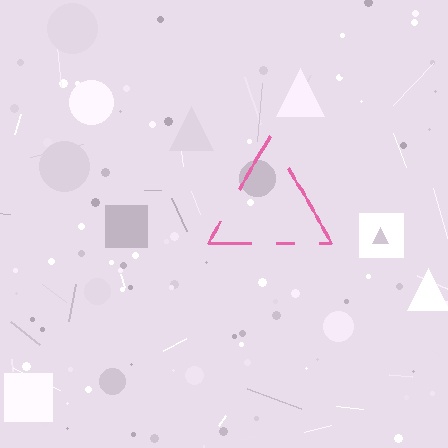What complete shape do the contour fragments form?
The contour fragments form a triangle.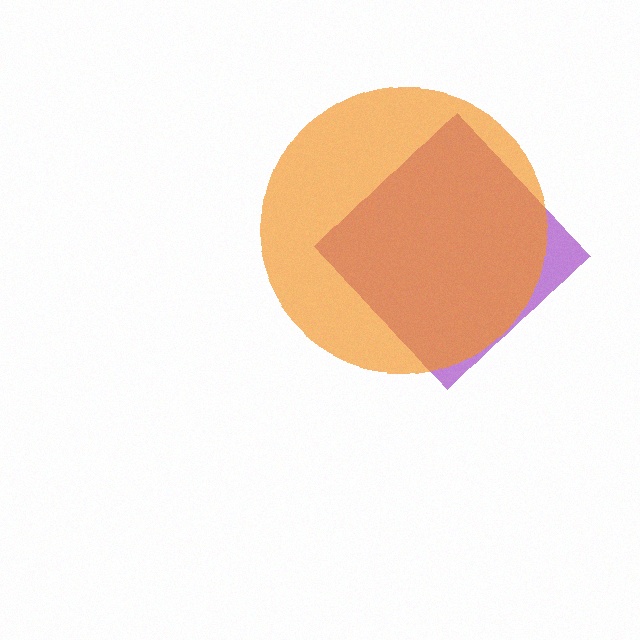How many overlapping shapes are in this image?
There are 2 overlapping shapes in the image.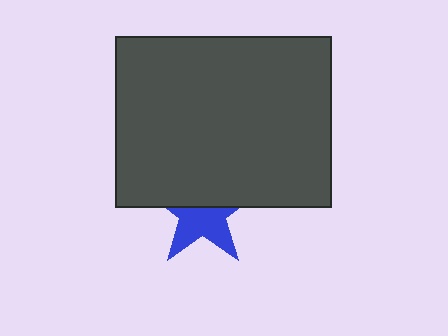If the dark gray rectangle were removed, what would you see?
You would see the complete blue star.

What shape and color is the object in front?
The object in front is a dark gray rectangle.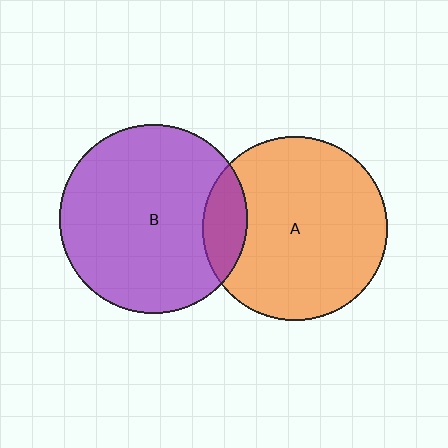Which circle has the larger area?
Circle B (purple).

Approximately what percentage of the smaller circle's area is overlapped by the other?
Approximately 15%.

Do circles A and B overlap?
Yes.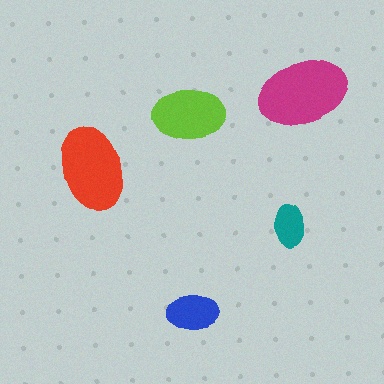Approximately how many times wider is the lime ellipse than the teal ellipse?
About 1.5 times wider.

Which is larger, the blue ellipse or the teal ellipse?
The blue one.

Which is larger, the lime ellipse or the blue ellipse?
The lime one.